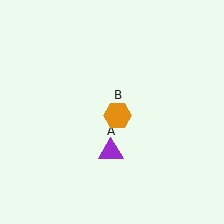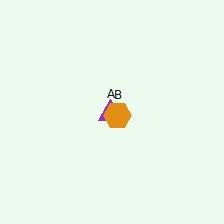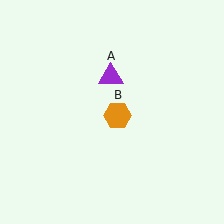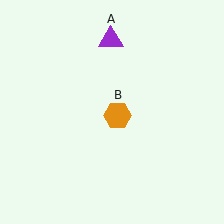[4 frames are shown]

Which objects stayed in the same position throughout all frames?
Orange hexagon (object B) remained stationary.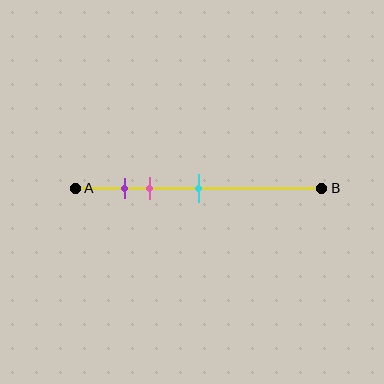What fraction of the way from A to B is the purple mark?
The purple mark is approximately 20% (0.2) of the way from A to B.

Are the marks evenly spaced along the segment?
No, the marks are not evenly spaced.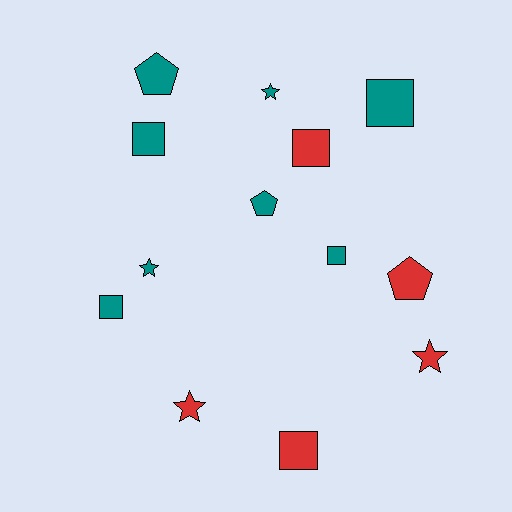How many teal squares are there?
There are 4 teal squares.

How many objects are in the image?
There are 13 objects.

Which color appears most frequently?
Teal, with 8 objects.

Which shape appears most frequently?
Square, with 6 objects.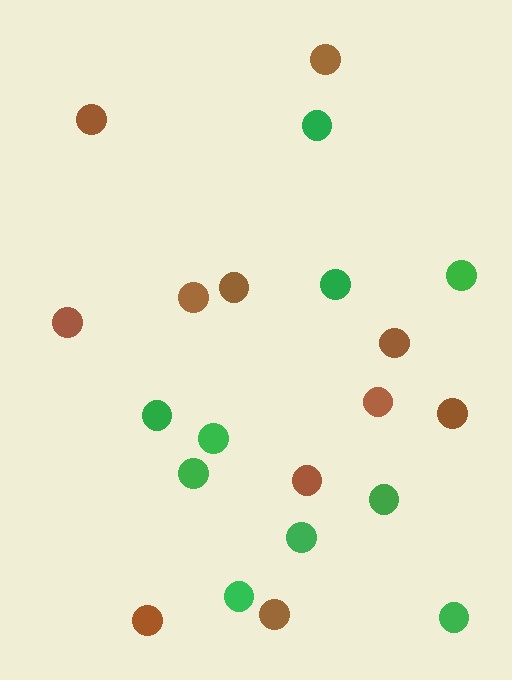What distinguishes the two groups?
There are 2 groups: one group of green circles (10) and one group of brown circles (11).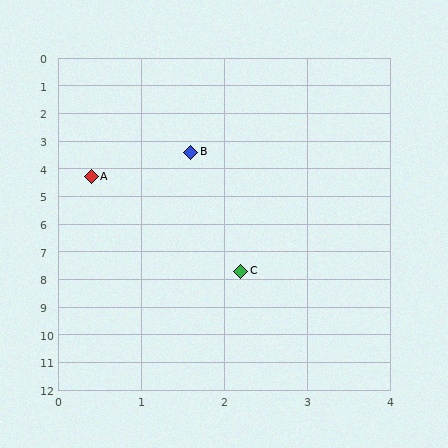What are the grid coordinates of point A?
Point A is at approximately (0.4, 4.3).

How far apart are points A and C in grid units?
Points A and C are about 3.8 grid units apart.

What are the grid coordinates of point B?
Point B is at approximately (1.6, 3.4).